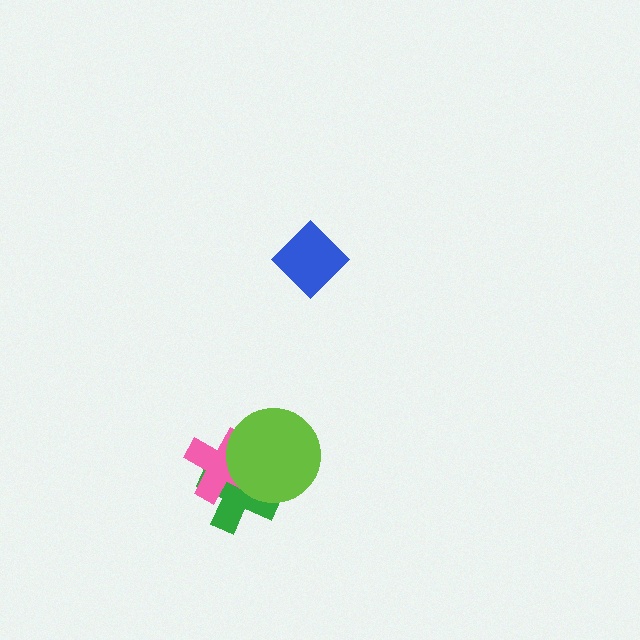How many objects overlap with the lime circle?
2 objects overlap with the lime circle.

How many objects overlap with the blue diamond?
0 objects overlap with the blue diamond.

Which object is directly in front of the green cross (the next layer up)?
The pink cross is directly in front of the green cross.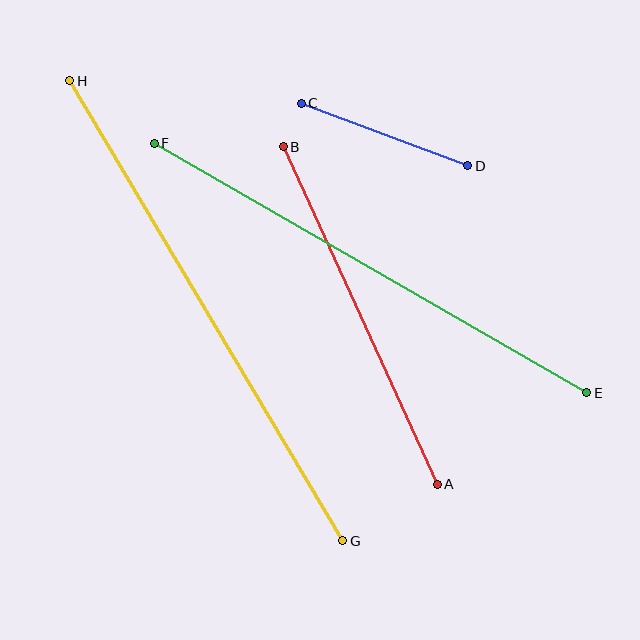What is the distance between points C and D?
The distance is approximately 178 pixels.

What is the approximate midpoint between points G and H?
The midpoint is at approximately (206, 311) pixels.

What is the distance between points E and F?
The distance is approximately 499 pixels.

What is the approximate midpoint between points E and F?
The midpoint is at approximately (370, 268) pixels.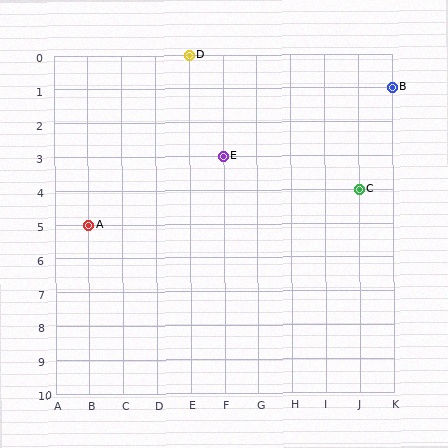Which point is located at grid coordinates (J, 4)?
Point C is at (J, 4).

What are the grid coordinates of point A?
Point A is at grid coordinates (B, 5).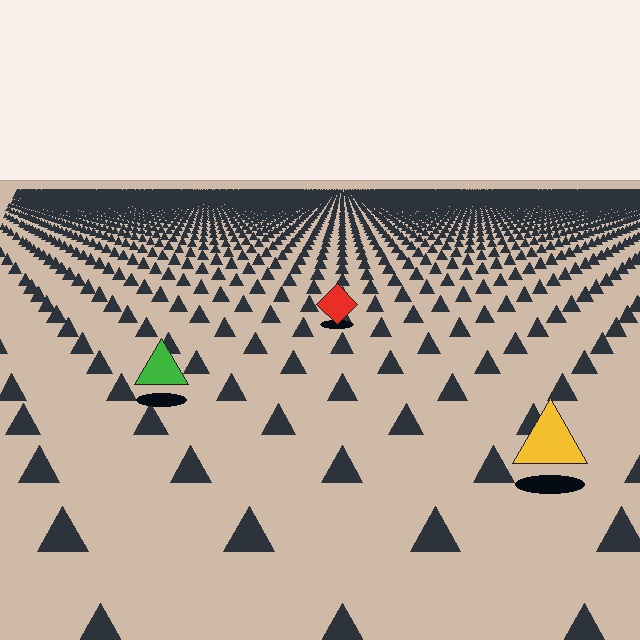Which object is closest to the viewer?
The yellow triangle is closest. The texture marks near it are larger and more spread out.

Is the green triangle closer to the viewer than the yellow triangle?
No. The yellow triangle is closer — you can tell from the texture gradient: the ground texture is coarser near it.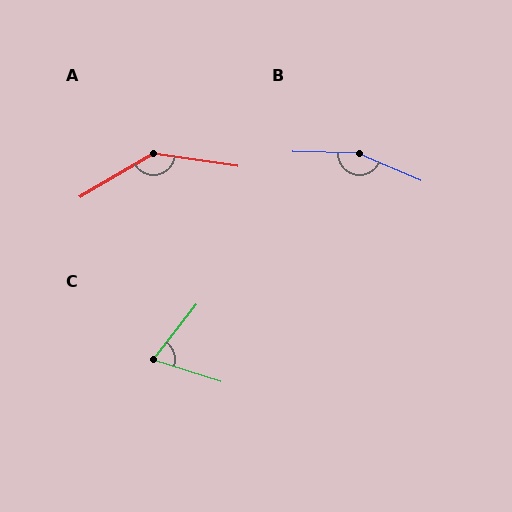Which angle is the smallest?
C, at approximately 69 degrees.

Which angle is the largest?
B, at approximately 158 degrees.